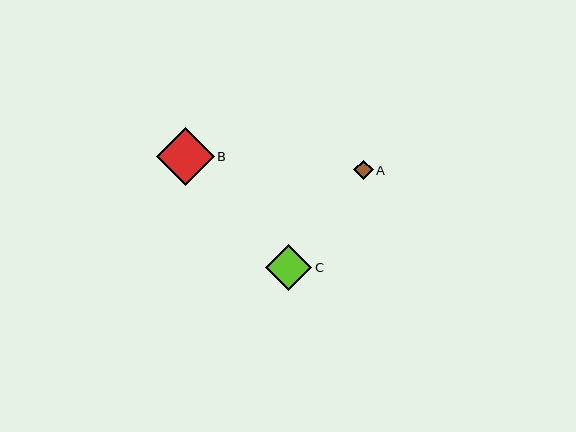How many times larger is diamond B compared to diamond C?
Diamond B is approximately 1.3 times the size of diamond C.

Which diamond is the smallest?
Diamond A is the smallest with a size of approximately 19 pixels.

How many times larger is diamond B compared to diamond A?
Diamond B is approximately 3.0 times the size of diamond A.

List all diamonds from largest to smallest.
From largest to smallest: B, C, A.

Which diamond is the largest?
Diamond B is the largest with a size of approximately 58 pixels.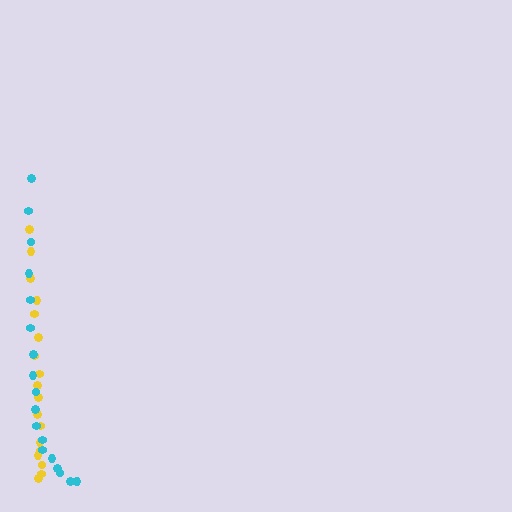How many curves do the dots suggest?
There are 2 distinct paths.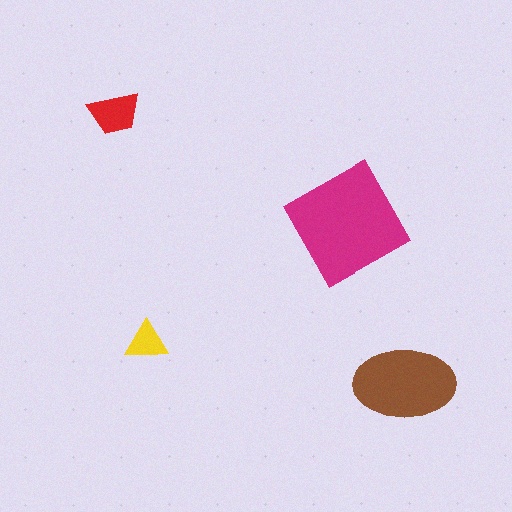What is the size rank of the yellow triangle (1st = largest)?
4th.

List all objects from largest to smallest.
The magenta square, the brown ellipse, the red trapezoid, the yellow triangle.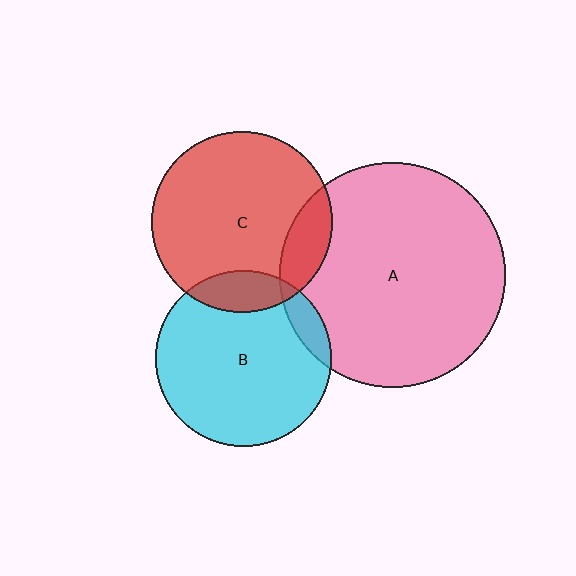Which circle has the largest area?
Circle A (pink).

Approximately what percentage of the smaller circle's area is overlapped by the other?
Approximately 15%.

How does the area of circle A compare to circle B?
Approximately 1.6 times.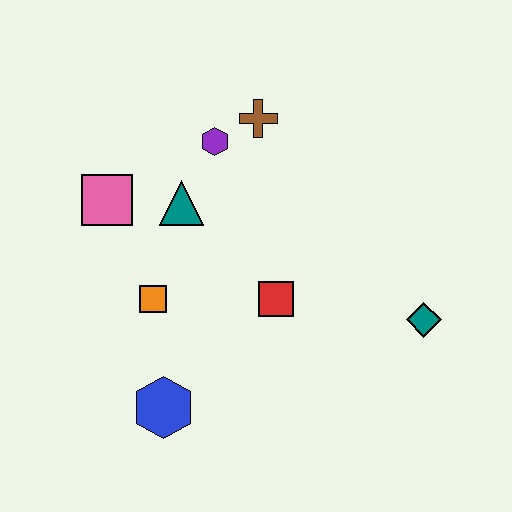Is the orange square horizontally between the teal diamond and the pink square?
Yes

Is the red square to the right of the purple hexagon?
Yes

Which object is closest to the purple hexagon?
The brown cross is closest to the purple hexagon.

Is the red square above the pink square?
No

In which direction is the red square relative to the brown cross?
The red square is below the brown cross.